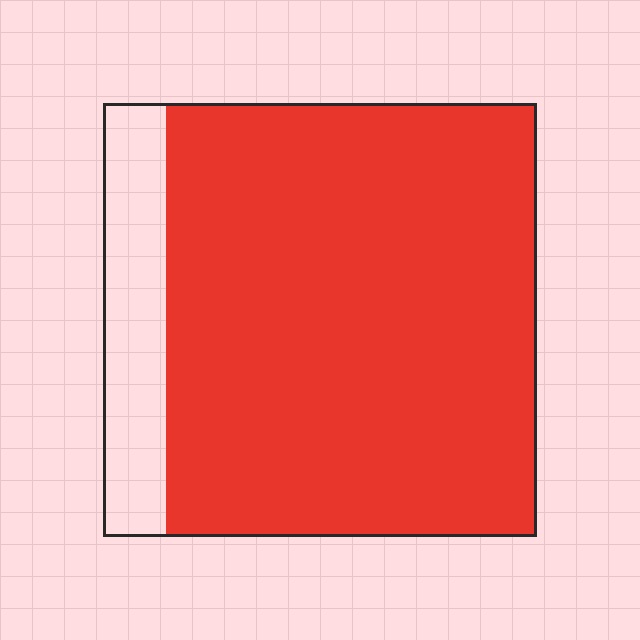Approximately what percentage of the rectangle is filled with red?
Approximately 85%.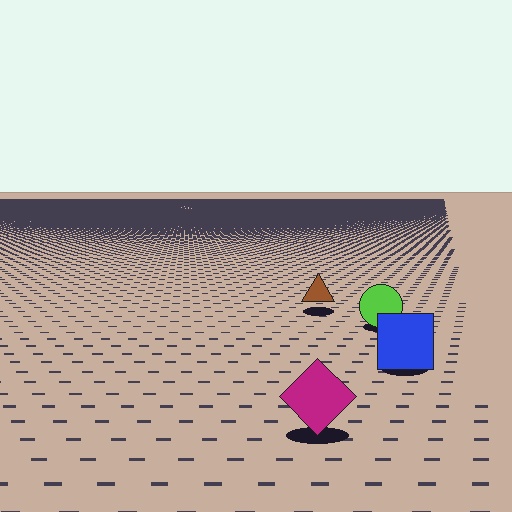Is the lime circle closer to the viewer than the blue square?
No. The blue square is closer — you can tell from the texture gradient: the ground texture is coarser near it.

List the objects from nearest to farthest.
From nearest to farthest: the magenta diamond, the blue square, the lime circle, the brown triangle.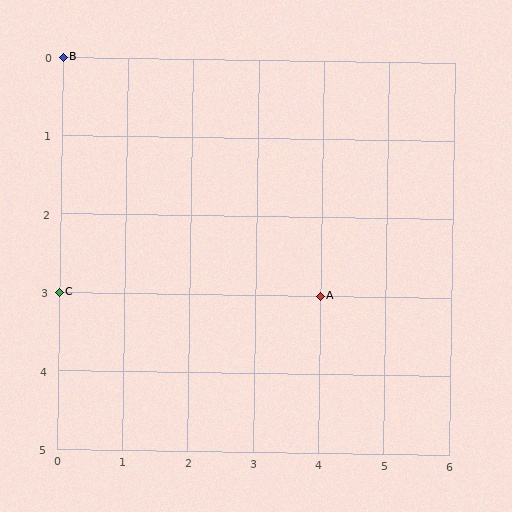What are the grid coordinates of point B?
Point B is at grid coordinates (0, 0).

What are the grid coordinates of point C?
Point C is at grid coordinates (0, 3).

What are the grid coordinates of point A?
Point A is at grid coordinates (4, 3).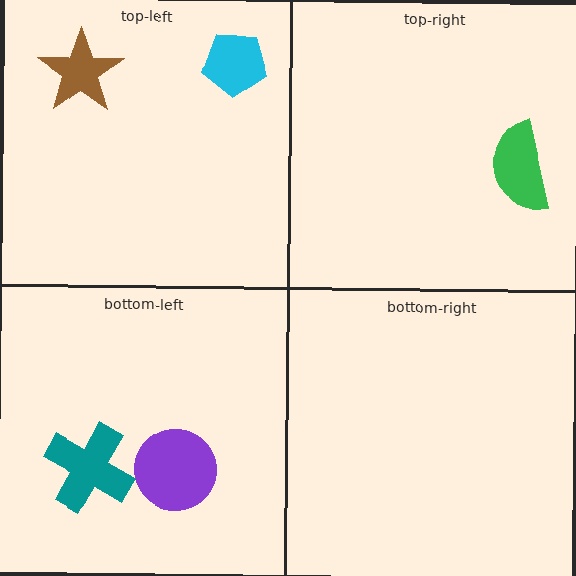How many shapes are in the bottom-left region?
2.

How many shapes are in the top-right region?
1.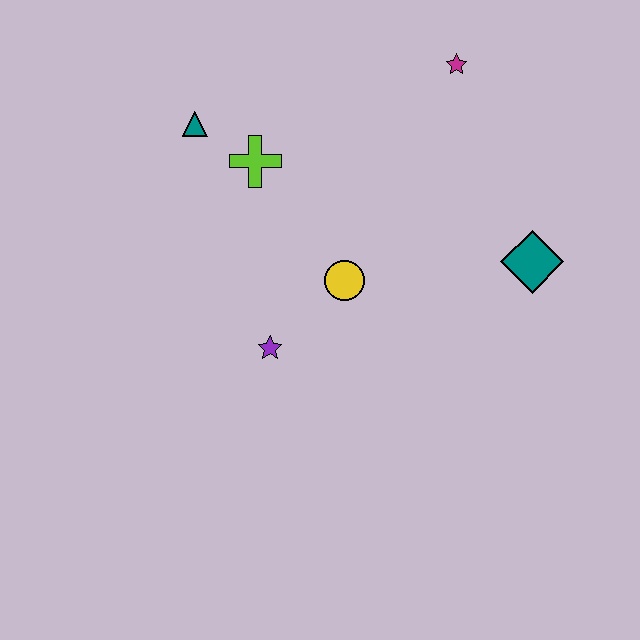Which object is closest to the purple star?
The yellow circle is closest to the purple star.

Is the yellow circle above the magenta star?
No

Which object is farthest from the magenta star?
The purple star is farthest from the magenta star.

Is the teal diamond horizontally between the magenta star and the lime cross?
No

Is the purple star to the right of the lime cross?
Yes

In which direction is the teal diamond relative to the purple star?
The teal diamond is to the right of the purple star.